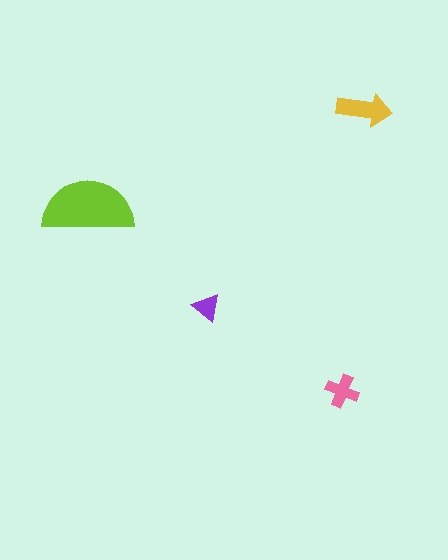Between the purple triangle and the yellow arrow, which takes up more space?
The yellow arrow.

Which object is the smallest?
The purple triangle.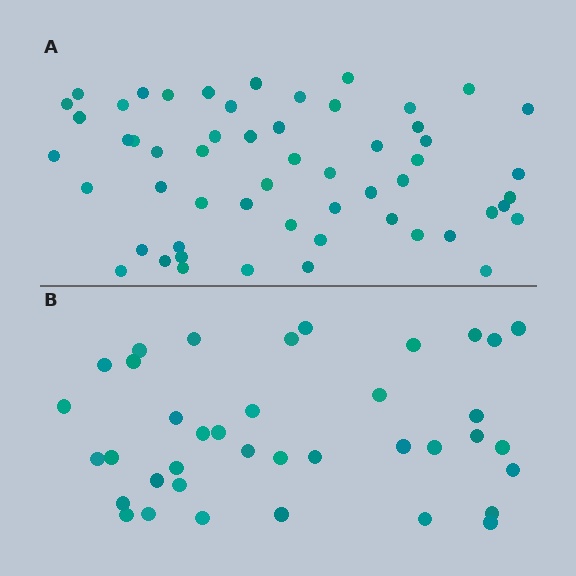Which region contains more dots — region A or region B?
Region A (the top region) has more dots.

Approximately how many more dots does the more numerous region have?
Region A has approximately 20 more dots than region B.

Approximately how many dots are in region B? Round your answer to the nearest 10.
About 40 dots. (The exact count is 38, which rounds to 40.)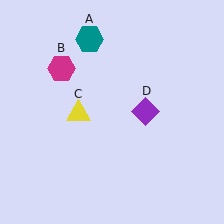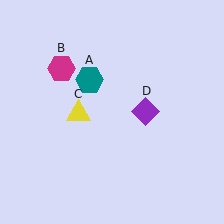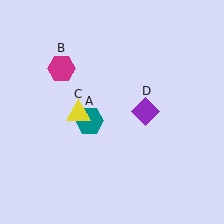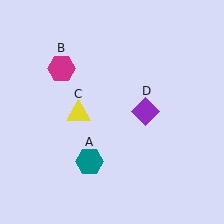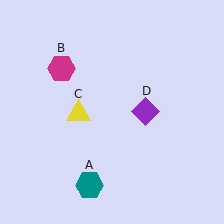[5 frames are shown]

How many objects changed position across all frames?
1 object changed position: teal hexagon (object A).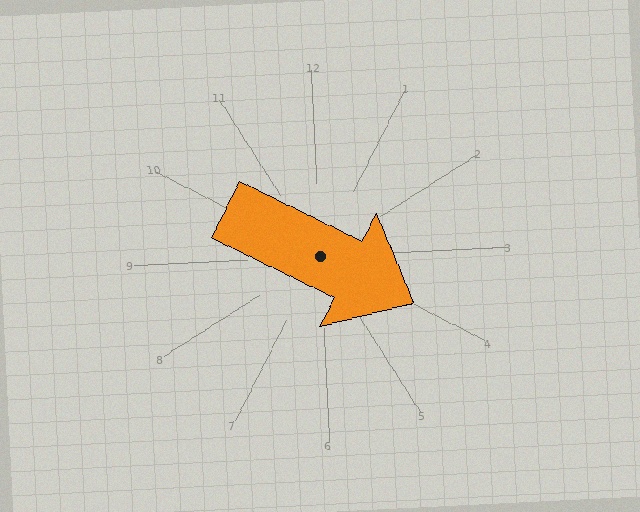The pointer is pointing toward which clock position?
Roughly 4 o'clock.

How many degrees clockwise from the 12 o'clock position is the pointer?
Approximately 119 degrees.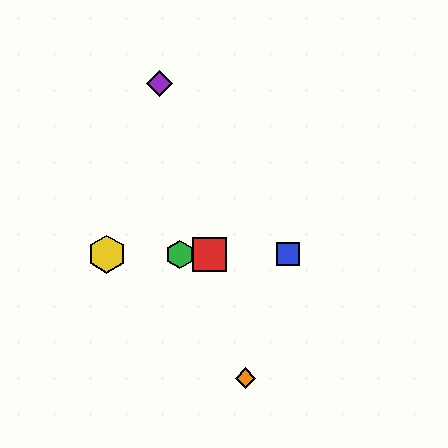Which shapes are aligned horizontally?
The red square, the blue square, the green hexagon, the yellow hexagon are aligned horizontally.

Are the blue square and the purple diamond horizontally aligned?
No, the blue square is at y≈254 and the purple diamond is at y≈83.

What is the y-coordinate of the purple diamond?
The purple diamond is at y≈83.